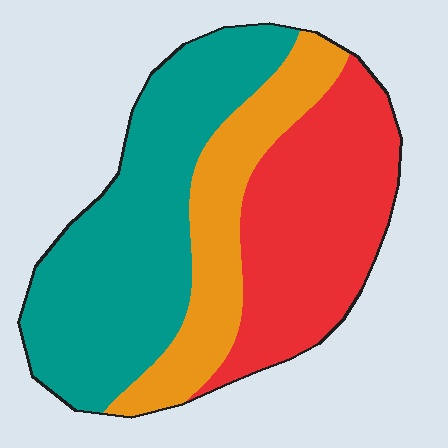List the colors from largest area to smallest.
From largest to smallest: teal, red, orange.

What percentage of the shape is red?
Red covers 34% of the shape.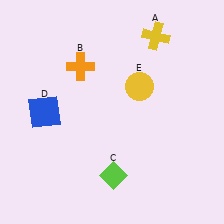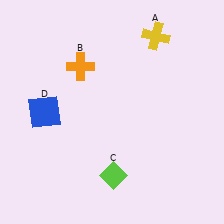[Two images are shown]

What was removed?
The yellow circle (E) was removed in Image 2.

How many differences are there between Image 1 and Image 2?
There is 1 difference between the two images.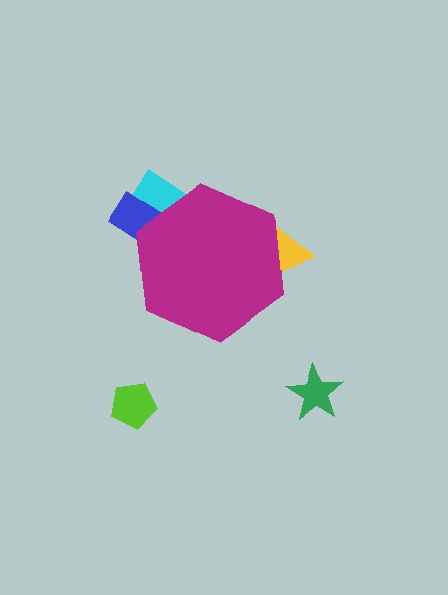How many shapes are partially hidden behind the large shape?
3 shapes are partially hidden.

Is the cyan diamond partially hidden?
Yes, the cyan diamond is partially hidden behind the magenta hexagon.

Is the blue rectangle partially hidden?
Yes, the blue rectangle is partially hidden behind the magenta hexagon.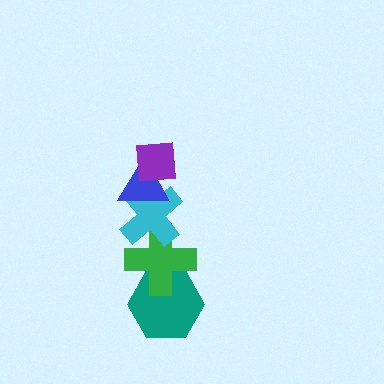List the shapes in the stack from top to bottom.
From top to bottom: the purple square, the blue triangle, the cyan cross, the green cross, the teal hexagon.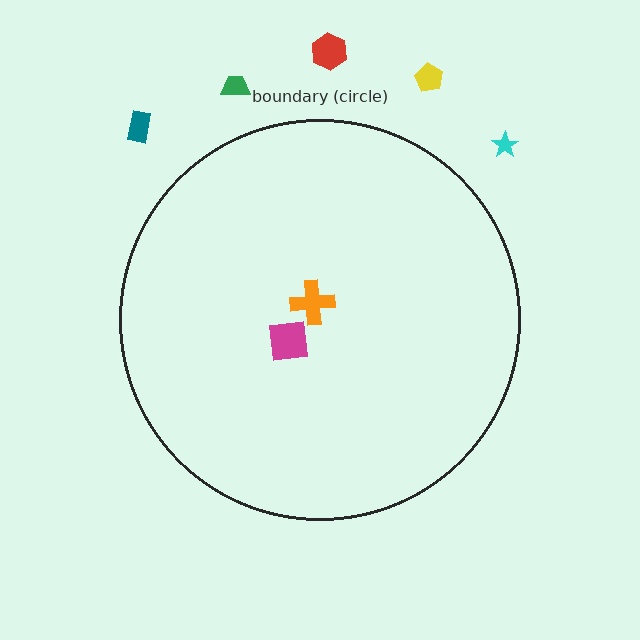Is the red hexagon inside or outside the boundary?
Outside.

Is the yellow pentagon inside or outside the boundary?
Outside.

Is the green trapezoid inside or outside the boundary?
Outside.